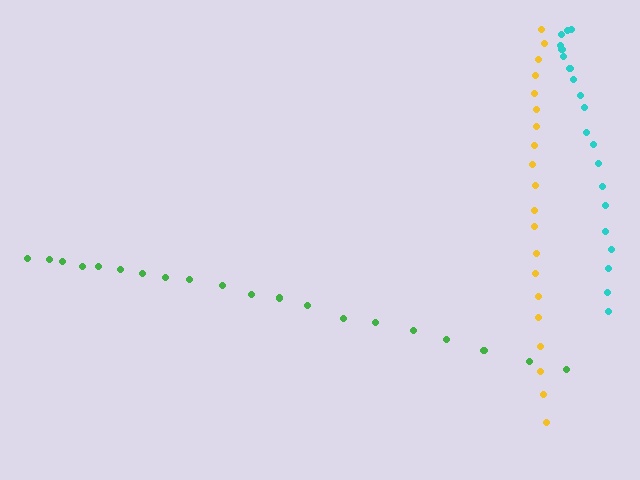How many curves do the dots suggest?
There are 3 distinct paths.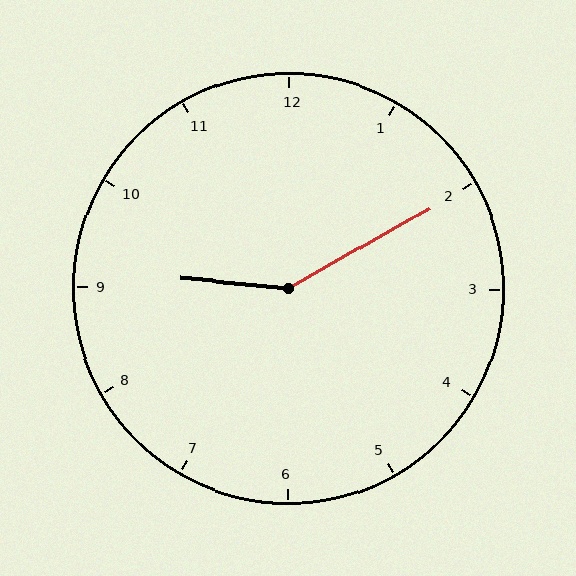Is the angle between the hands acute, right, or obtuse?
It is obtuse.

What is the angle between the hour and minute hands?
Approximately 145 degrees.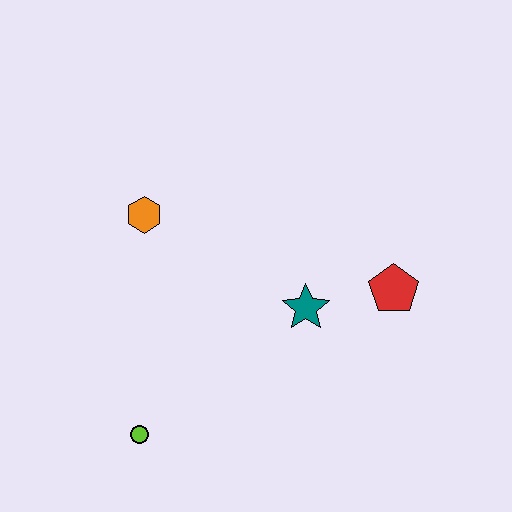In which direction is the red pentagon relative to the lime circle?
The red pentagon is to the right of the lime circle.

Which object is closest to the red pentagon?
The teal star is closest to the red pentagon.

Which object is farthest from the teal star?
The lime circle is farthest from the teal star.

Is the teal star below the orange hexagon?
Yes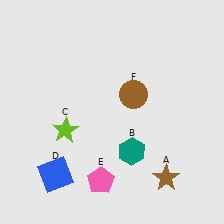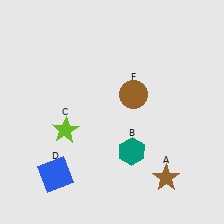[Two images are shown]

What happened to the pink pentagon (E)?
The pink pentagon (E) was removed in Image 2. It was in the bottom-left area of Image 1.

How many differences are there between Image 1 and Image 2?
There is 1 difference between the two images.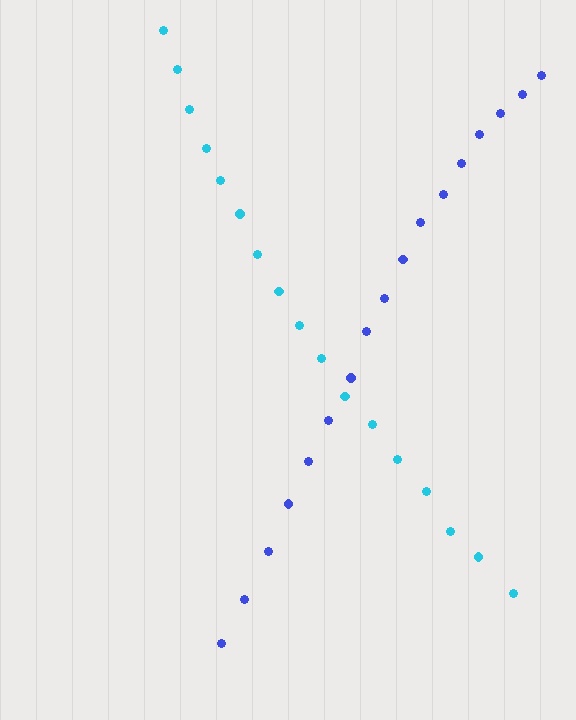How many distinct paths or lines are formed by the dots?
There are 2 distinct paths.